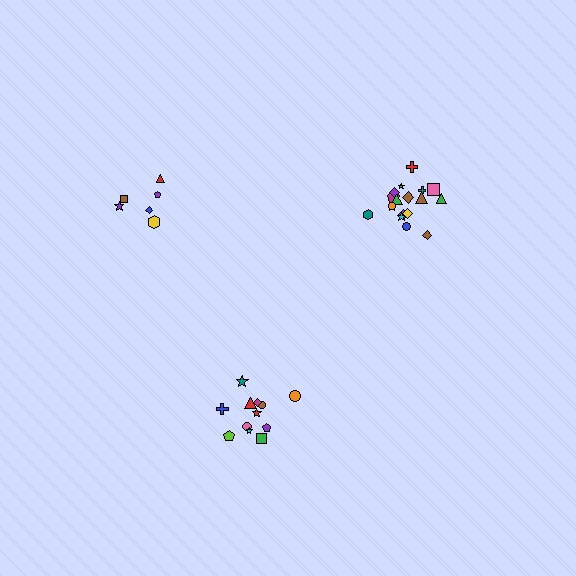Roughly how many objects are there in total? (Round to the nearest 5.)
Roughly 35 objects in total.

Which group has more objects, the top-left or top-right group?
The top-right group.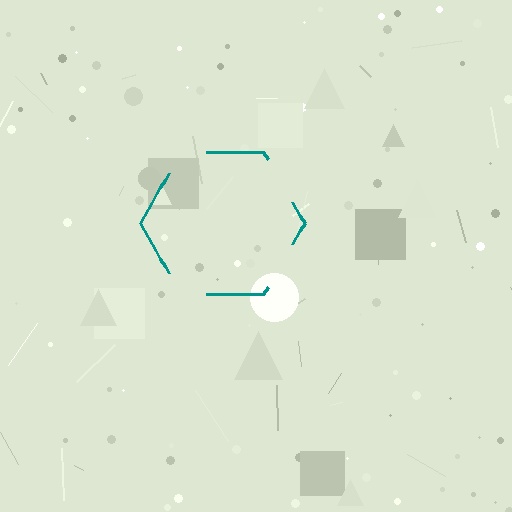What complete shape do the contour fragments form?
The contour fragments form a hexagon.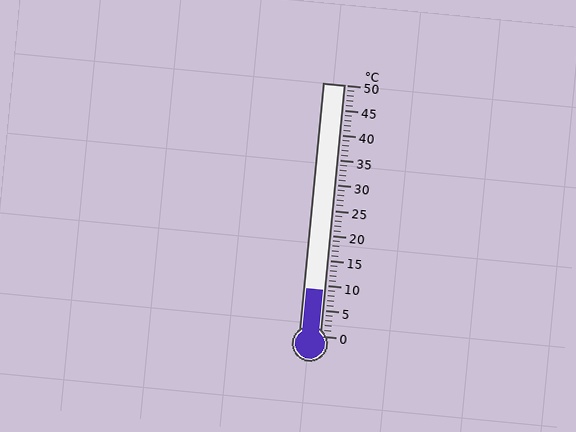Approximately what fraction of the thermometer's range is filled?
The thermometer is filled to approximately 20% of its range.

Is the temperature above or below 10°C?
The temperature is below 10°C.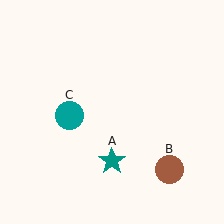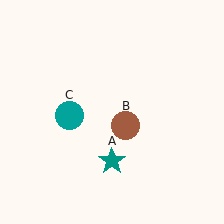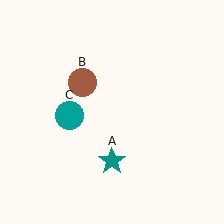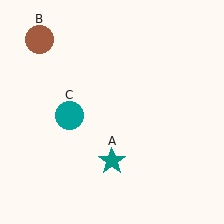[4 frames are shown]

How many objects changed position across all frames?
1 object changed position: brown circle (object B).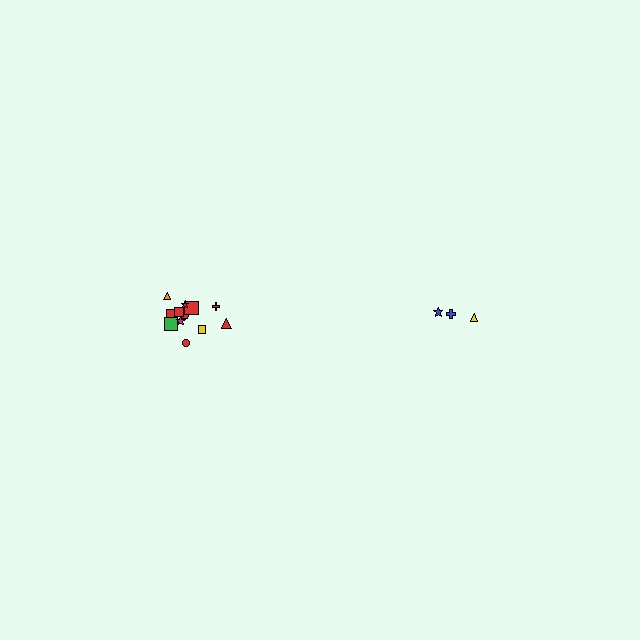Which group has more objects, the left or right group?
The left group.